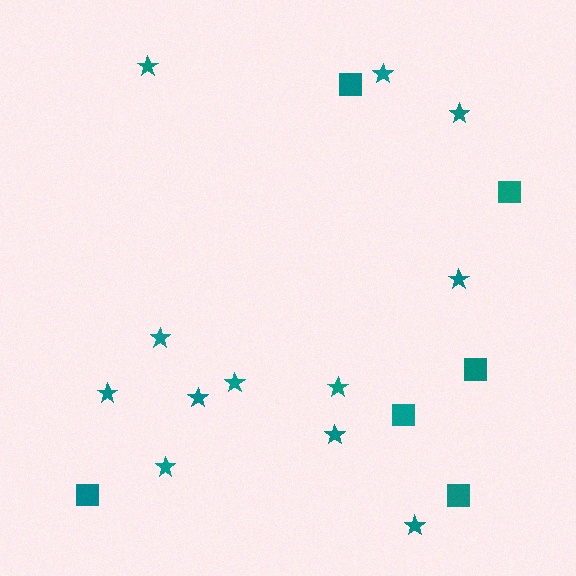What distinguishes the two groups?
There are 2 groups: one group of stars (12) and one group of squares (6).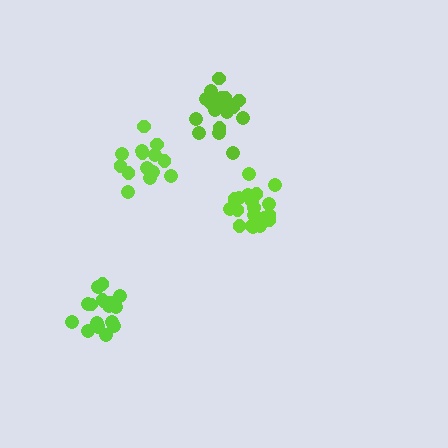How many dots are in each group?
Group 1: 17 dots, Group 2: 14 dots, Group 3: 20 dots, Group 4: 19 dots (70 total).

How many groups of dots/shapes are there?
There are 4 groups.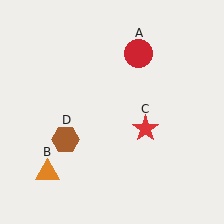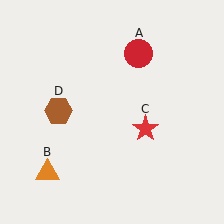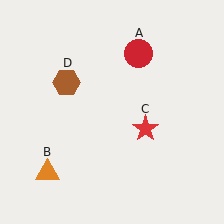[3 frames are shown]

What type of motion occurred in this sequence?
The brown hexagon (object D) rotated clockwise around the center of the scene.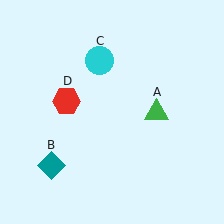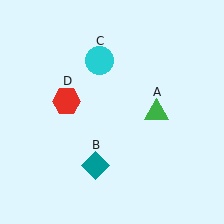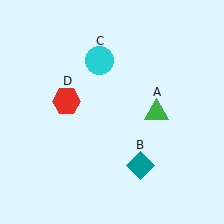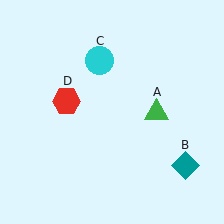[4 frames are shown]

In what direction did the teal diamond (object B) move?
The teal diamond (object B) moved right.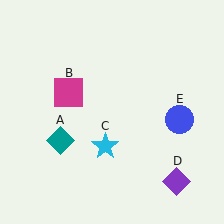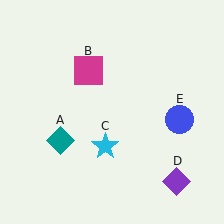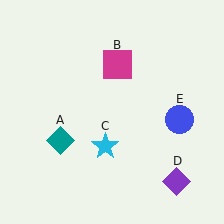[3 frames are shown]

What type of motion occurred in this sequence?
The magenta square (object B) rotated clockwise around the center of the scene.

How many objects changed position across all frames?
1 object changed position: magenta square (object B).